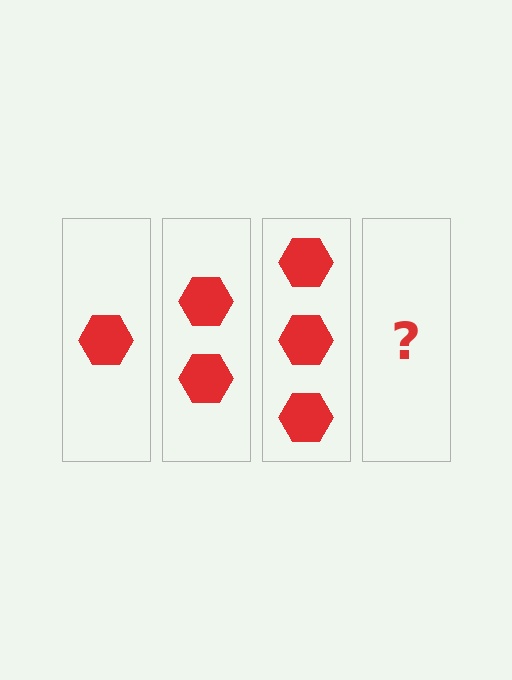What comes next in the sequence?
The next element should be 4 hexagons.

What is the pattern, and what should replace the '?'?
The pattern is that each step adds one more hexagon. The '?' should be 4 hexagons.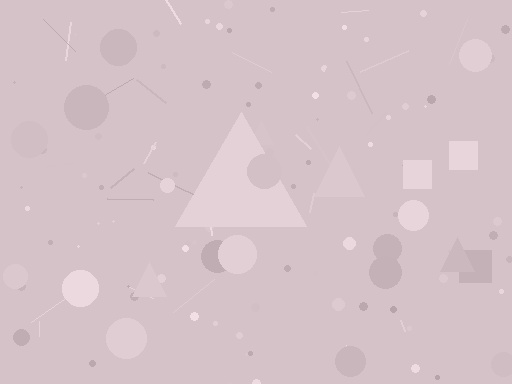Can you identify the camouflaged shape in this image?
The camouflaged shape is a triangle.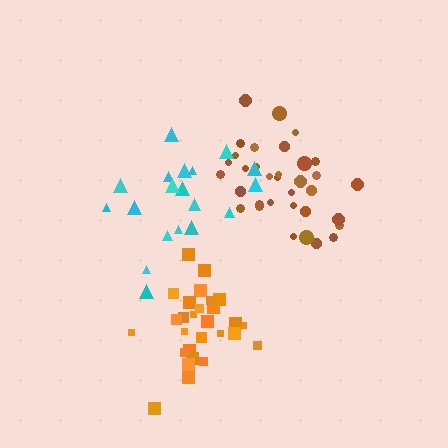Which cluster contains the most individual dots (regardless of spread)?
Brown (34).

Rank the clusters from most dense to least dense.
orange, brown, cyan.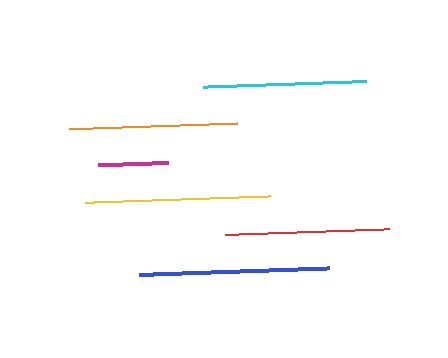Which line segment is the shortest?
The magenta line is the shortest at approximately 70 pixels.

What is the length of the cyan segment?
The cyan segment is approximately 163 pixels long.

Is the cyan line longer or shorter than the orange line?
The orange line is longer than the cyan line.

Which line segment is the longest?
The blue line is the longest at approximately 190 pixels.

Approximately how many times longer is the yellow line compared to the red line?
The yellow line is approximately 1.1 times the length of the red line.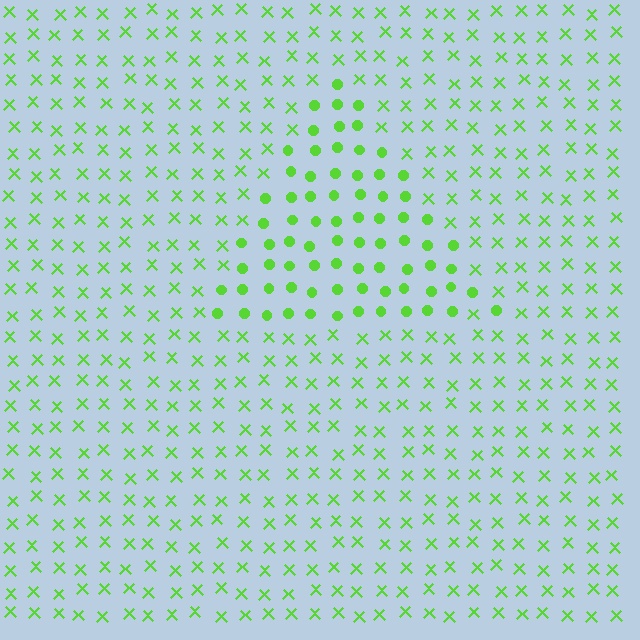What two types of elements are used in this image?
The image uses circles inside the triangle region and X marks outside it.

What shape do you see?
I see a triangle.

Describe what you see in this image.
The image is filled with small lime elements arranged in a uniform grid. A triangle-shaped region contains circles, while the surrounding area contains X marks. The boundary is defined purely by the change in element shape.